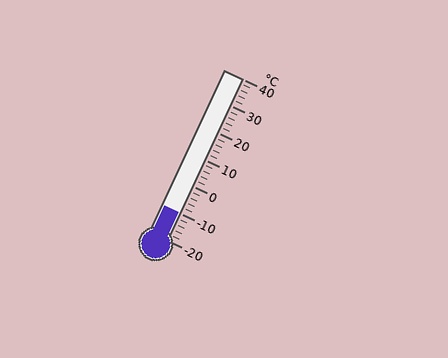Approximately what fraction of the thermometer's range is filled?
The thermometer is filled to approximately 15% of its range.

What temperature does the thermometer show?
The thermometer shows approximately -10°C.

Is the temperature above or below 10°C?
The temperature is below 10°C.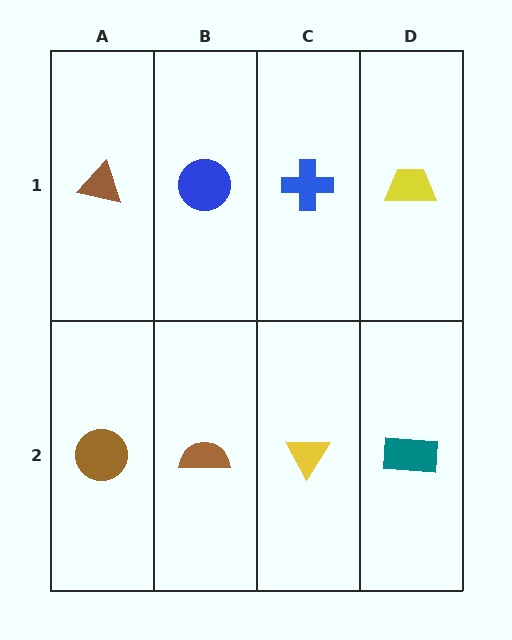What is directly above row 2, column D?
A yellow trapezoid.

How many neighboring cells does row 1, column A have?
2.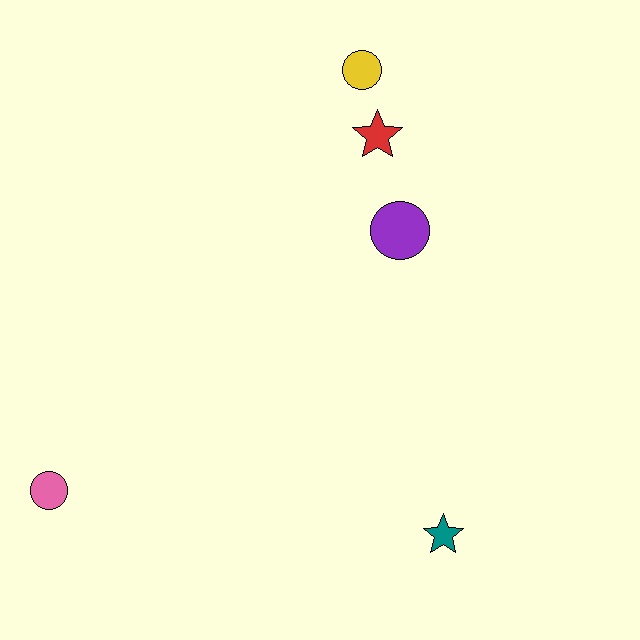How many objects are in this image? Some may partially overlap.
There are 5 objects.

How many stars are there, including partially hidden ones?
There are 2 stars.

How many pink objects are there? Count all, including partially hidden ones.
There is 1 pink object.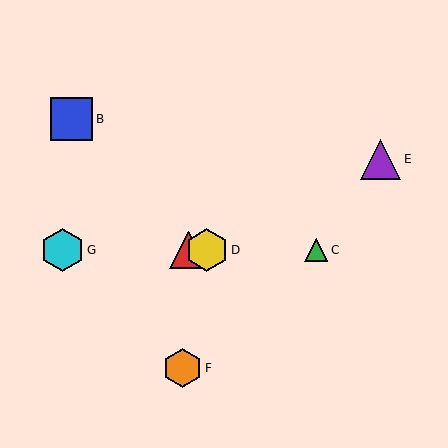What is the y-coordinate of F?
Object F is at y≈368.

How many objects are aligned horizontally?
4 objects (A, C, D, G) are aligned horizontally.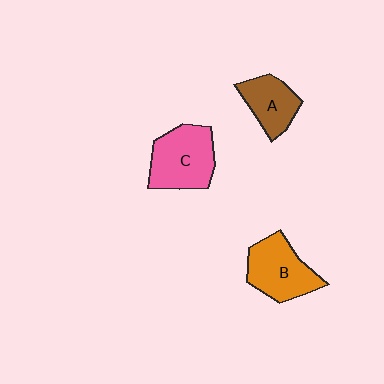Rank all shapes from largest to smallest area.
From largest to smallest: C (pink), B (orange), A (brown).